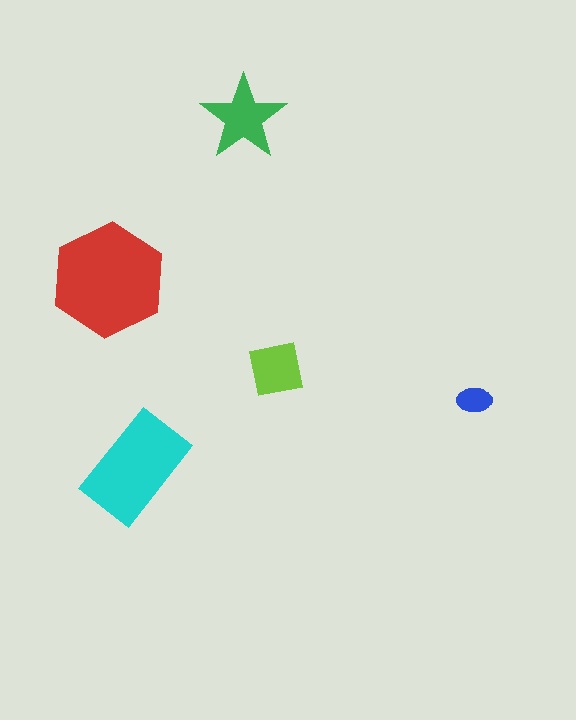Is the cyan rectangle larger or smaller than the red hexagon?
Smaller.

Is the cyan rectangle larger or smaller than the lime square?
Larger.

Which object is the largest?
The red hexagon.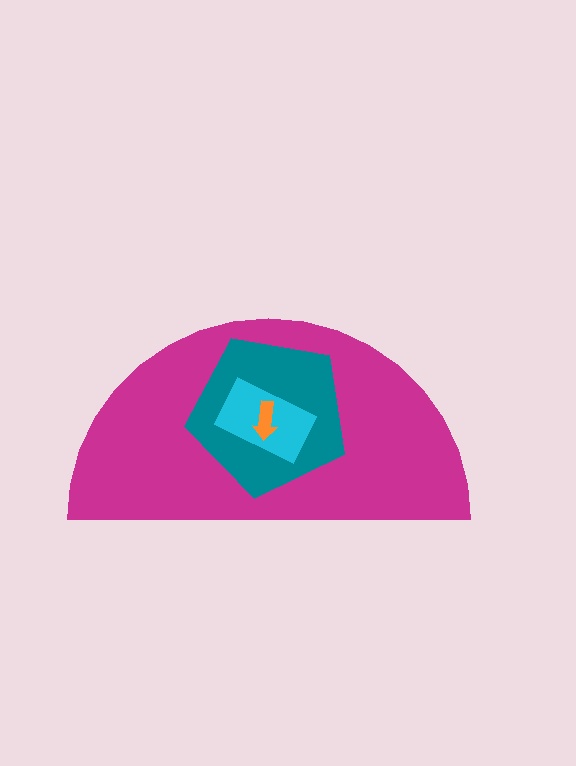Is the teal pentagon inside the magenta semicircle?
Yes.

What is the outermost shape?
The magenta semicircle.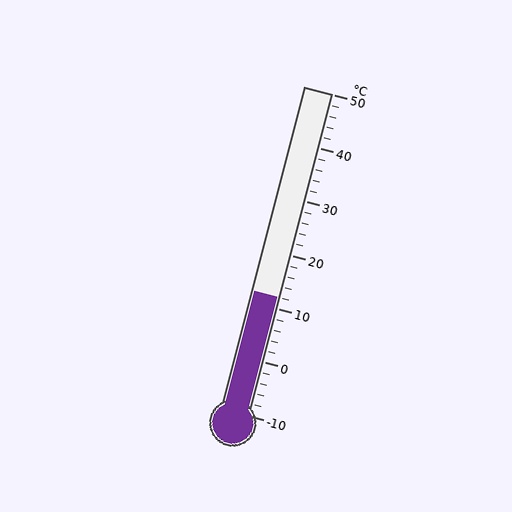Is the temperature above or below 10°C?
The temperature is above 10°C.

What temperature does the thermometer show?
The thermometer shows approximately 12°C.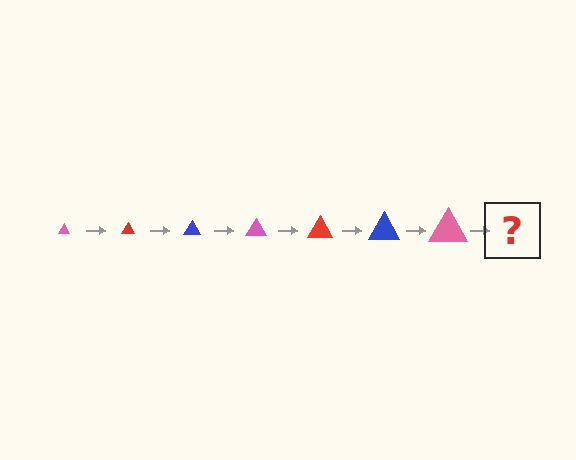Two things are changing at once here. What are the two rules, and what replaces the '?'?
The two rules are that the triangle grows larger each step and the color cycles through pink, red, and blue. The '?' should be a red triangle, larger than the previous one.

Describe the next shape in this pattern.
It should be a red triangle, larger than the previous one.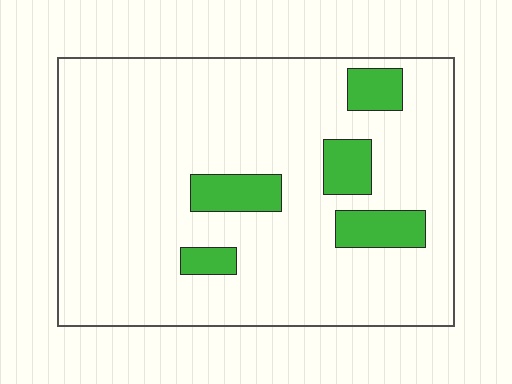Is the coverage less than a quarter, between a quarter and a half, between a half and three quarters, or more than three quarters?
Less than a quarter.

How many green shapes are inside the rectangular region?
5.